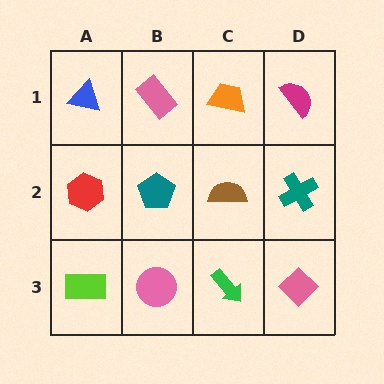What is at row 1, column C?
An orange trapezoid.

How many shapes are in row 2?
4 shapes.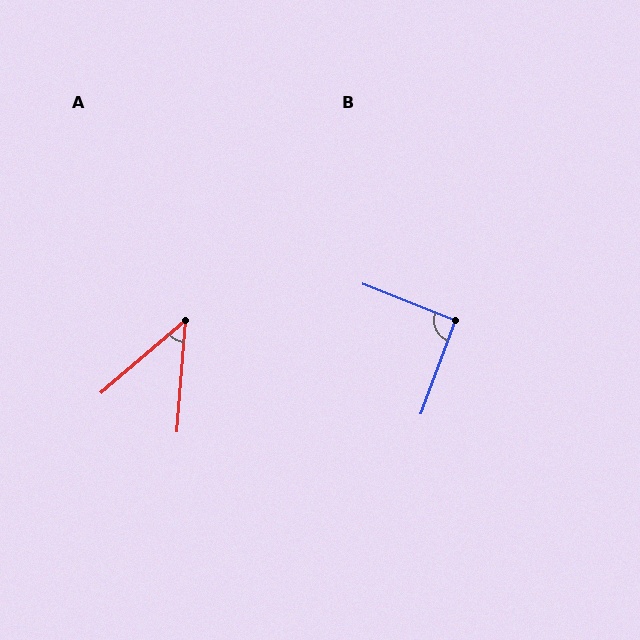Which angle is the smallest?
A, at approximately 45 degrees.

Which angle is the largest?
B, at approximately 91 degrees.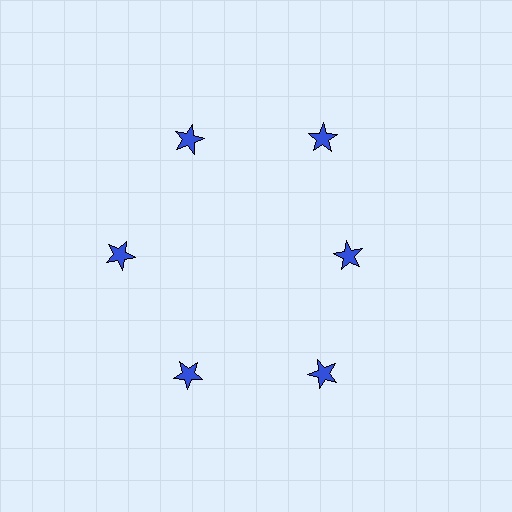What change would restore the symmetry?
The symmetry would be restored by moving it outward, back onto the ring so that all 6 stars sit at equal angles and equal distance from the center.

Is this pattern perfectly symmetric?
No. The 6 blue stars are arranged in a ring, but one element near the 3 o'clock position is pulled inward toward the center, breaking the 6-fold rotational symmetry.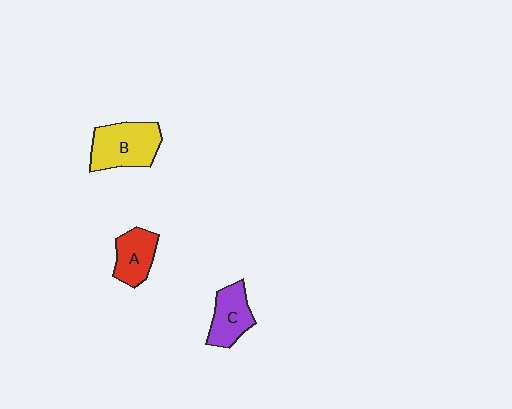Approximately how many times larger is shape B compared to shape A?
Approximately 1.5 times.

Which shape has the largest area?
Shape B (yellow).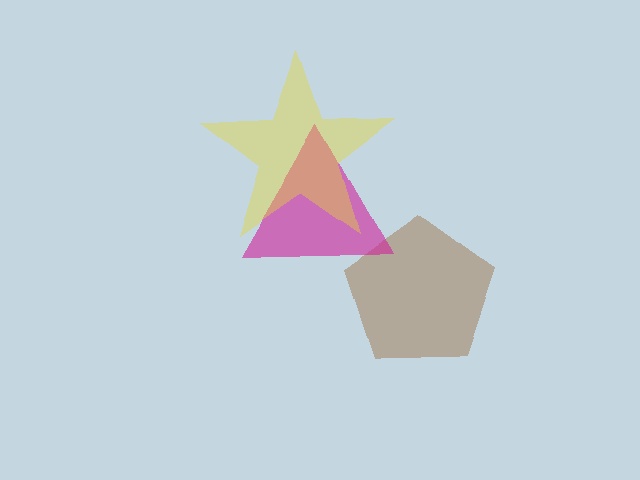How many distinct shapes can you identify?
There are 3 distinct shapes: a brown pentagon, a magenta triangle, a yellow star.